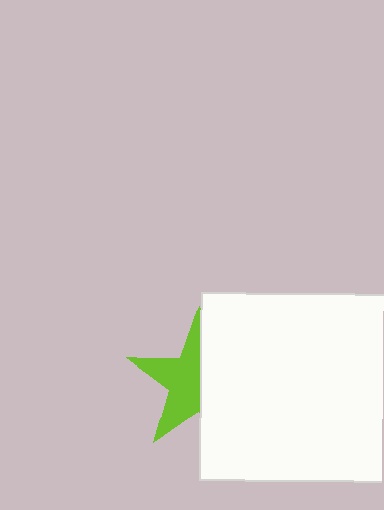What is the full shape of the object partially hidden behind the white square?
The partially hidden object is a lime star.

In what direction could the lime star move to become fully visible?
The lime star could move left. That would shift it out from behind the white square entirely.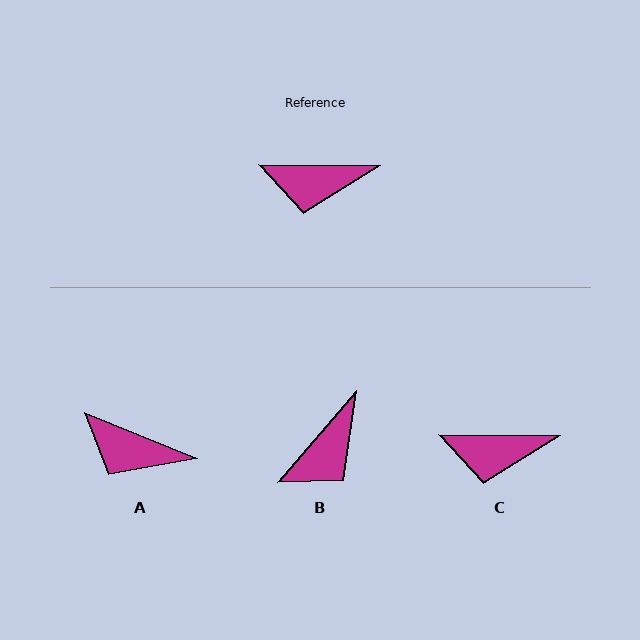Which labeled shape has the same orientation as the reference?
C.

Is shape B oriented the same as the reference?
No, it is off by about 50 degrees.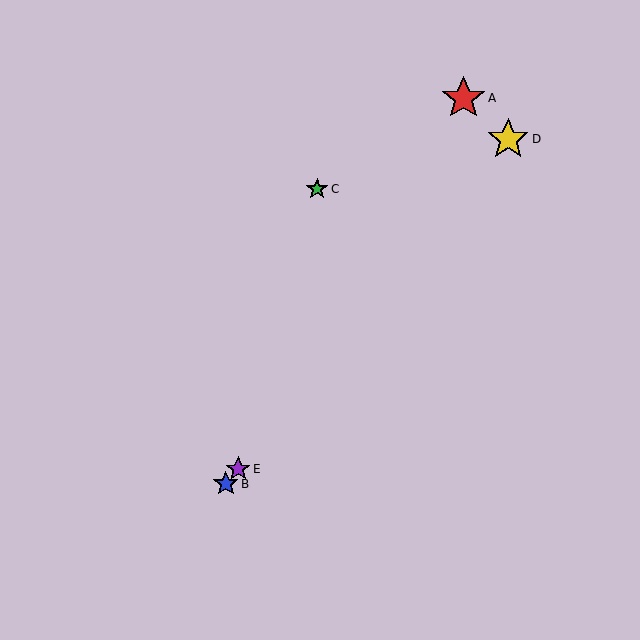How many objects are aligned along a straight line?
3 objects (B, D, E) are aligned along a straight line.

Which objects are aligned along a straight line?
Objects B, D, E are aligned along a straight line.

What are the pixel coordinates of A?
Object A is at (464, 98).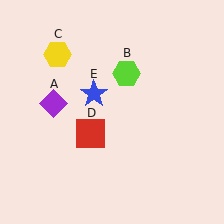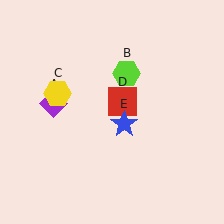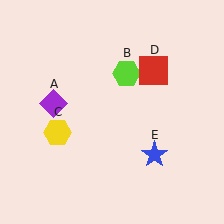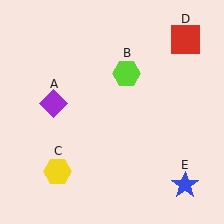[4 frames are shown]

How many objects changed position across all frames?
3 objects changed position: yellow hexagon (object C), red square (object D), blue star (object E).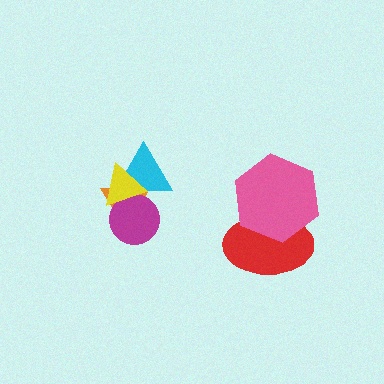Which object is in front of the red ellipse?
The pink hexagon is in front of the red ellipse.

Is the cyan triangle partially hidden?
Yes, it is partially covered by another shape.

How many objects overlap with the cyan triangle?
3 objects overlap with the cyan triangle.